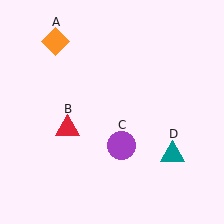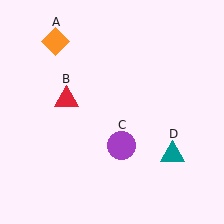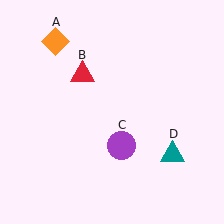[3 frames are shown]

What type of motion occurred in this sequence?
The red triangle (object B) rotated clockwise around the center of the scene.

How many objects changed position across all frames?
1 object changed position: red triangle (object B).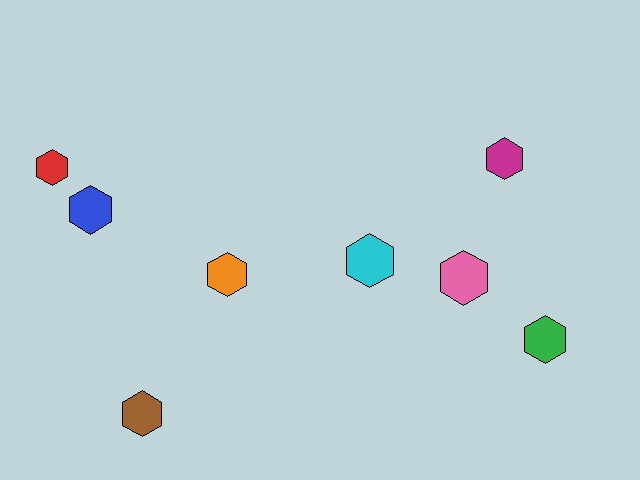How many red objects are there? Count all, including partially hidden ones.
There is 1 red object.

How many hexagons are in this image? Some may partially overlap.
There are 8 hexagons.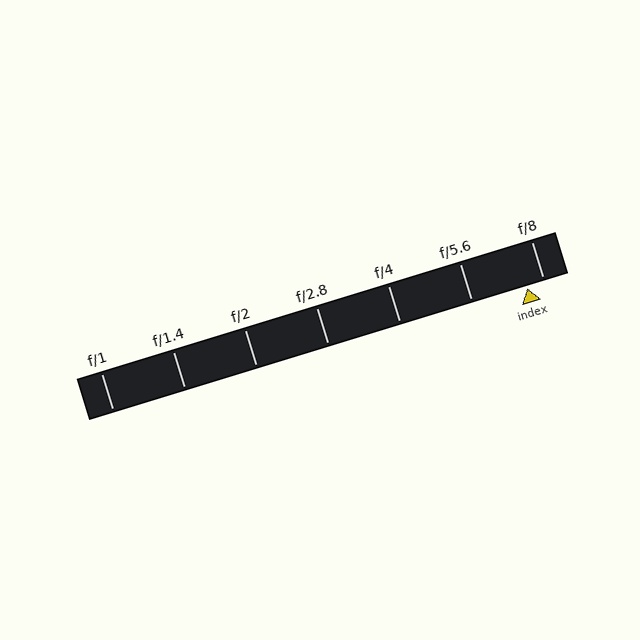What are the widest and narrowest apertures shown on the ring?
The widest aperture shown is f/1 and the narrowest is f/8.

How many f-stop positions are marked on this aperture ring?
There are 7 f-stop positions marked.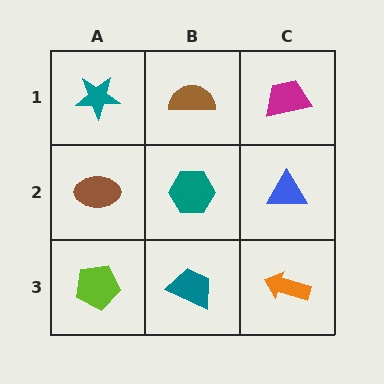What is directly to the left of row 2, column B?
A brown ellipse.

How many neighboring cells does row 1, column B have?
3.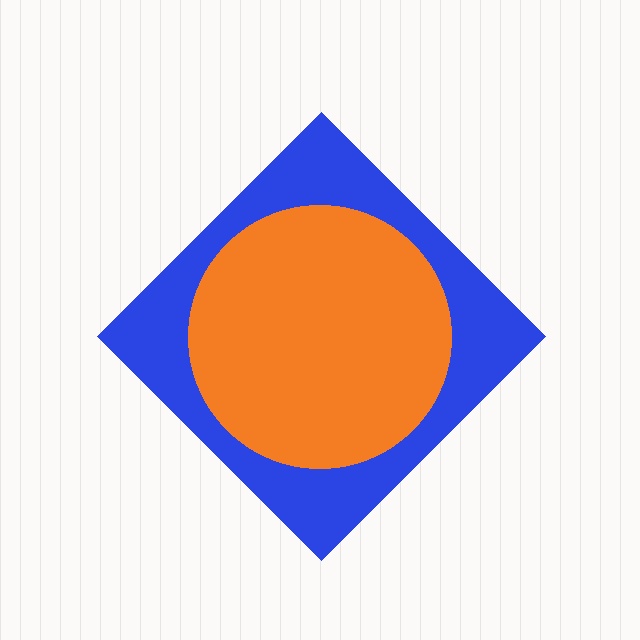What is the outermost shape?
The blue diamond.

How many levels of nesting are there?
2.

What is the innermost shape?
The orange circle.